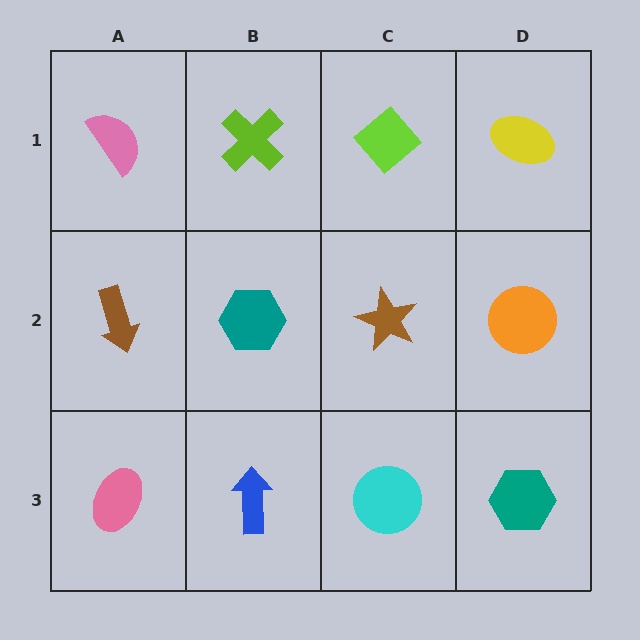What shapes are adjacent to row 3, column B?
A teal hexagon (row 2, column B), a pink ellipse (row 3, column A), a cyan circle (row 3, column C).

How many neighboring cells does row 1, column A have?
2.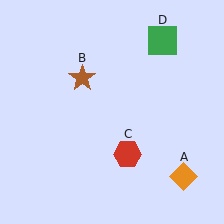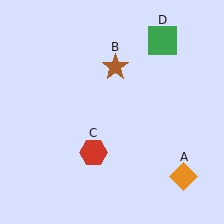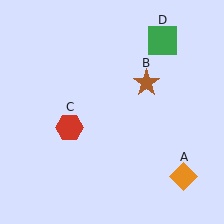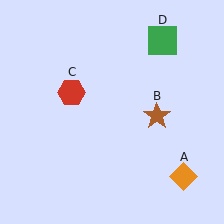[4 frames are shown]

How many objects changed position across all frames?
2 objects changed position: brown star (object B), red hexagon (object C).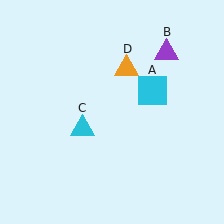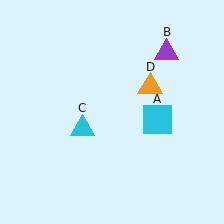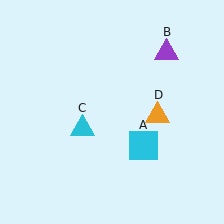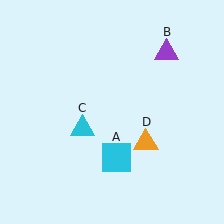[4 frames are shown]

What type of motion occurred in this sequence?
The cyan square (object A), orange triangle (object D) rotated clockwise around the center of the scene.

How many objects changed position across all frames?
2 objects changed position: cyan square (object A), orange triangle (object D).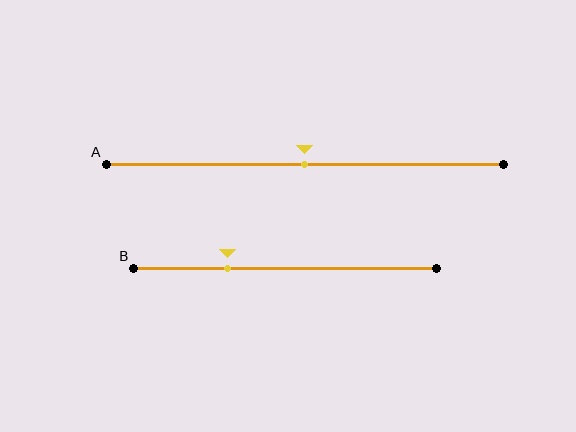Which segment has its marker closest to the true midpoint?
Segment A has its marker closest to the true midpoint.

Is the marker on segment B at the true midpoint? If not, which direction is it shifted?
No, the marker on segment B is shifted to the left by about 19% of the segment length.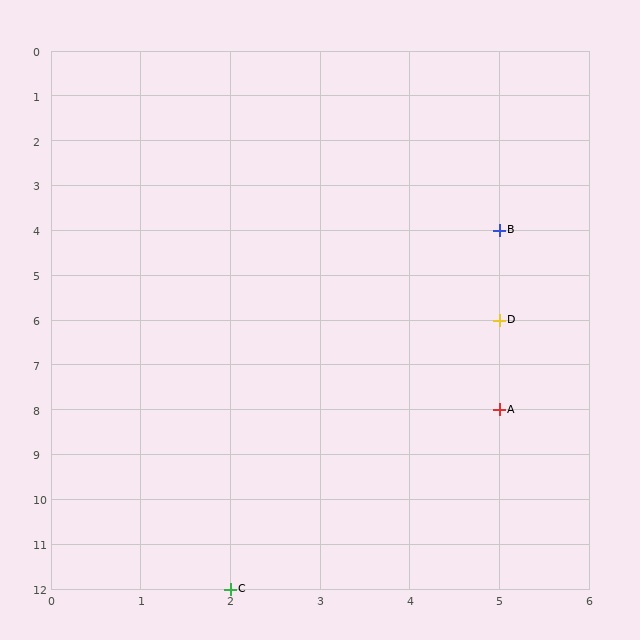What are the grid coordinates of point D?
Point D is at grid coordinates (5, 6).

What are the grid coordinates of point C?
Point C is at grid coordinates (2, 12).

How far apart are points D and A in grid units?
Points D and A are 2 rows apart.